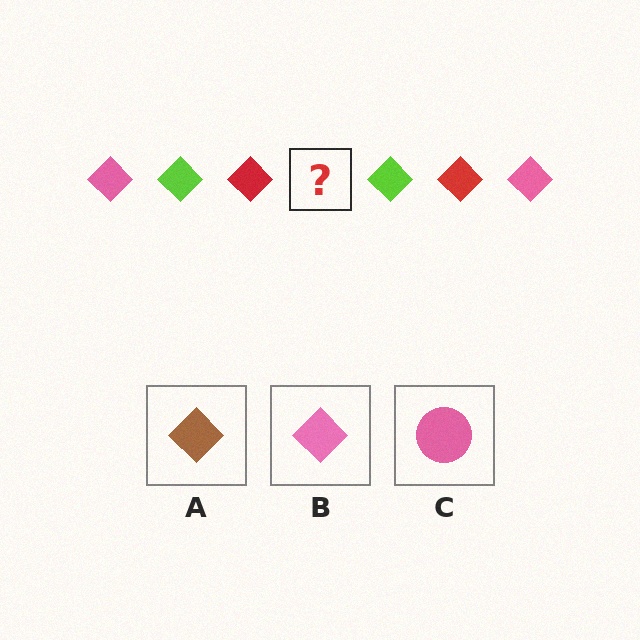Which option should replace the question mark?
Option B.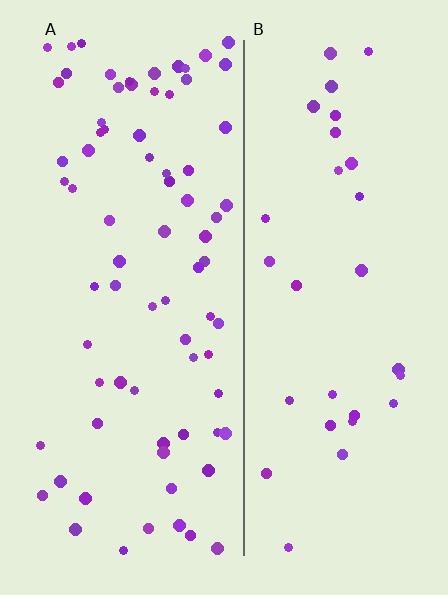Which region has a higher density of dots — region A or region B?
A (the left).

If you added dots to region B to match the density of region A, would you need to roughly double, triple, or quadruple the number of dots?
Approximately double.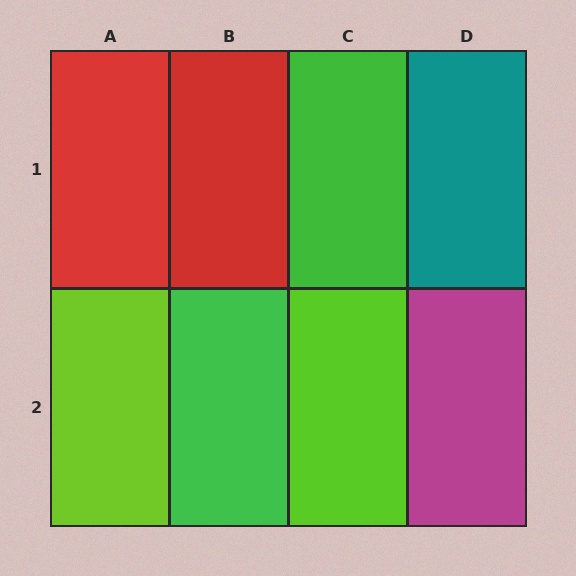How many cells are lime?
2 cells are lime.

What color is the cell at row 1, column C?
Green.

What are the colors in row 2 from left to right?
Lime, green, lime, magenta.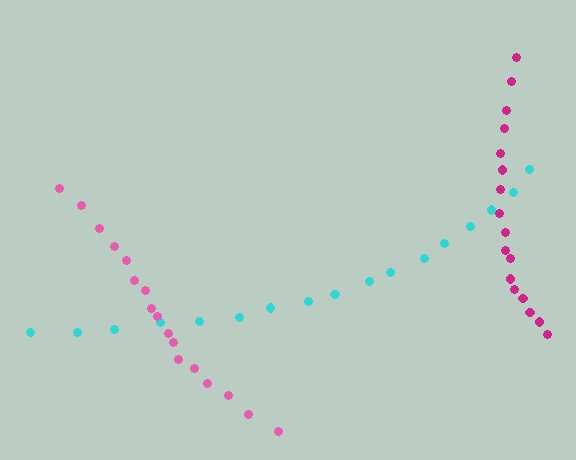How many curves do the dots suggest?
There are 3 distinct paths.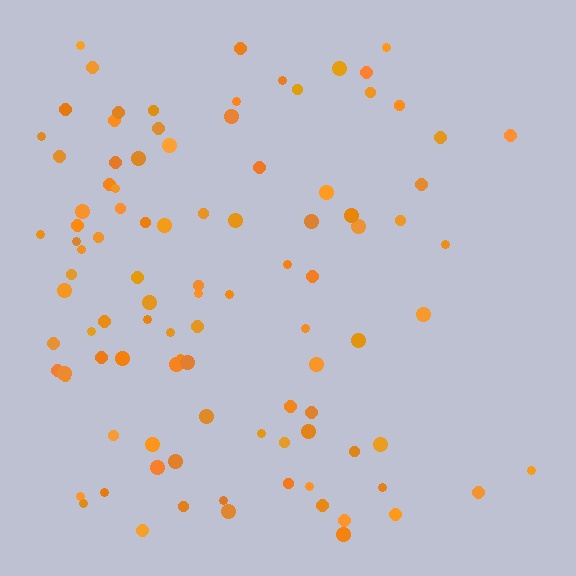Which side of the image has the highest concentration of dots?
The left.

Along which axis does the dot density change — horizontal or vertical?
Horizontal.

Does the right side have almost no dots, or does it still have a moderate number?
Still a moderate number, just noticeably fewer than the left.